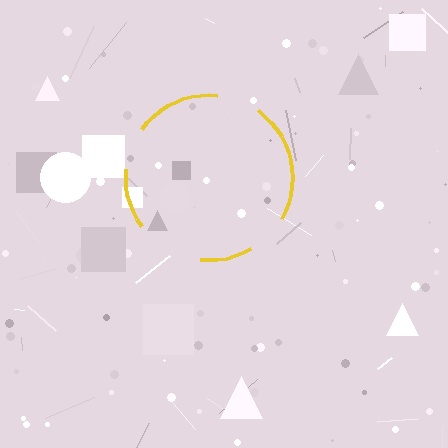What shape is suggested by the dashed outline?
The dashed outline suggests a circle.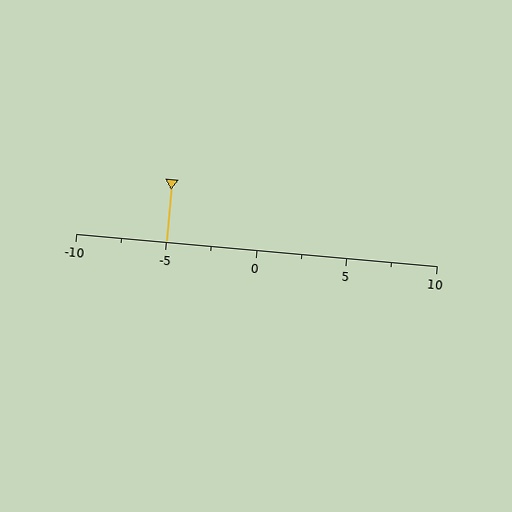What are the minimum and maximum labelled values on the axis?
The axis runs from -10 to 10.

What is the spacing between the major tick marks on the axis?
The major ticks are spaced 5 apart.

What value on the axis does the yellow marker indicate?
The marker indicates approximately -5.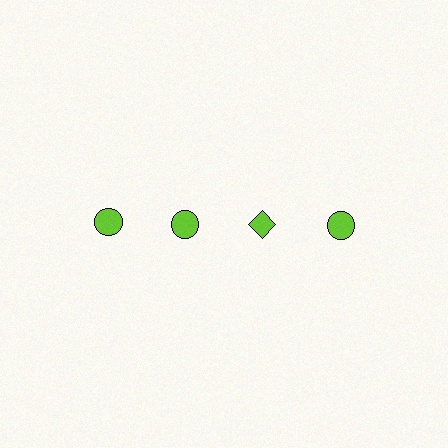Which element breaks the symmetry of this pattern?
The lime diamond in the top row, center column breaks the symmetry. All other shapes are lime circles.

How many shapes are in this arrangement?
There are 4 shapes arranged in a grid pattern.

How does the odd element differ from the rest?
It has a different shape: diamond instead of circle.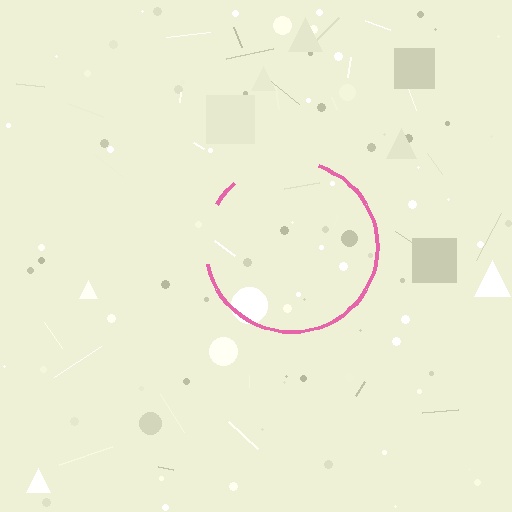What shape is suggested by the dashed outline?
The dashed outline suggests a circle.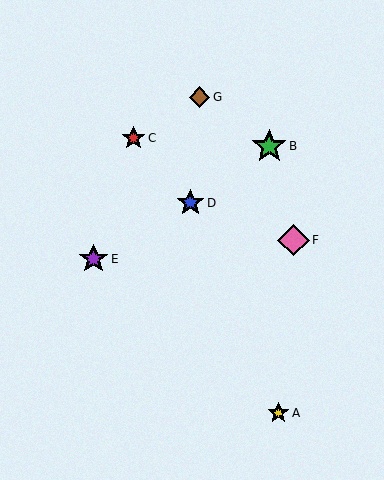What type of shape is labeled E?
Shape E is a purple star.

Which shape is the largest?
The green star (labeled B) is the largest.